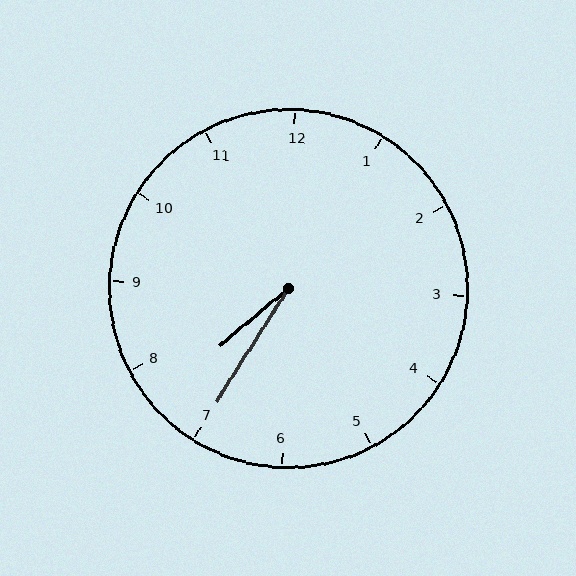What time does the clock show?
7:35.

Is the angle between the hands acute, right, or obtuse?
It is acute.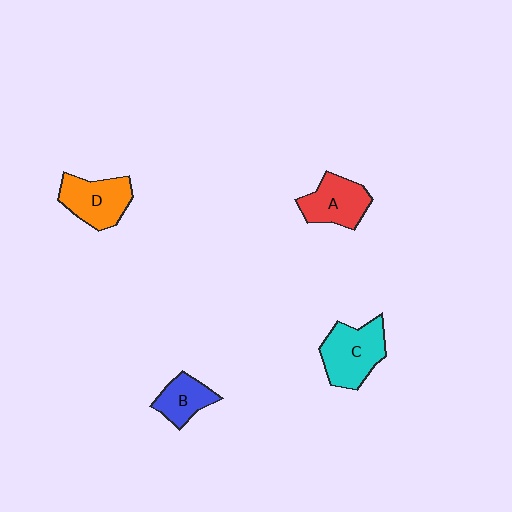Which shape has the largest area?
Shape C (cyan).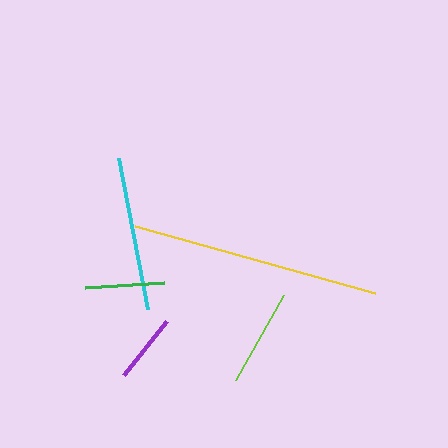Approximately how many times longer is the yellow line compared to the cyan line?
The yellow line is approximately 1.6 times the length of the cyan line.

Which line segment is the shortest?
The purple line is the shortest at approximately 69 pixels.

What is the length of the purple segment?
The purple segment is approximately 69 pixels long.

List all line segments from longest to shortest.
From longest to shortest: yellow, cyan, lime, green, purple.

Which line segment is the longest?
The yellow line is the longest at approximately 249 pixels.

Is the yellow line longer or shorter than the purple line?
The yellow line is longer than the purple line.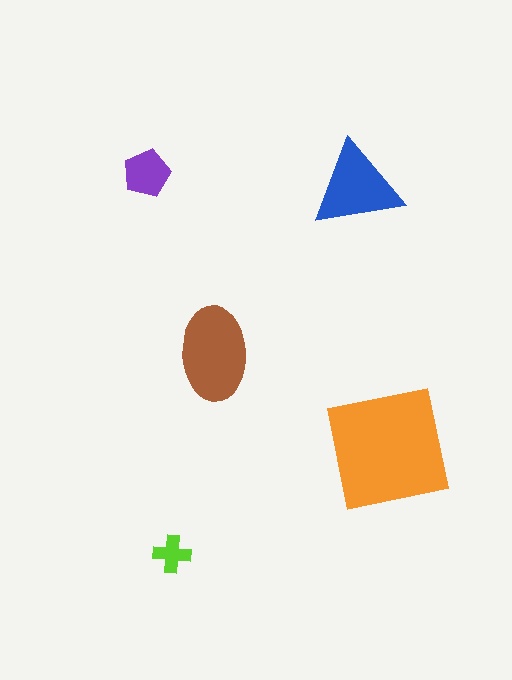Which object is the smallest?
The lime cross.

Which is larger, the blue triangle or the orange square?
The orange square.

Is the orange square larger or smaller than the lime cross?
Larger.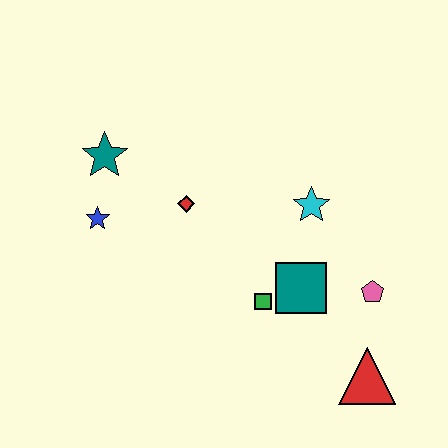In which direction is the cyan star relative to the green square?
The cyan star is above the green square.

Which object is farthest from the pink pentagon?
The teal star is farthest from the pink pentagon.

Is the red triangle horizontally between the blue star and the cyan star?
No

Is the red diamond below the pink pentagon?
No